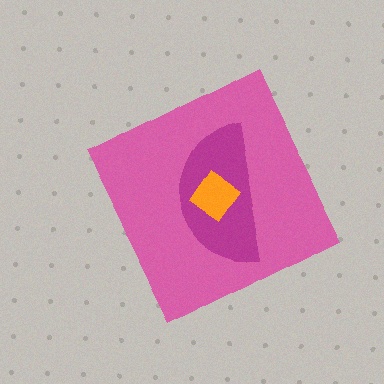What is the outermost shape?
The pink diamond.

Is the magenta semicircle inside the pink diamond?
Yes.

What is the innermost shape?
The orange diamond.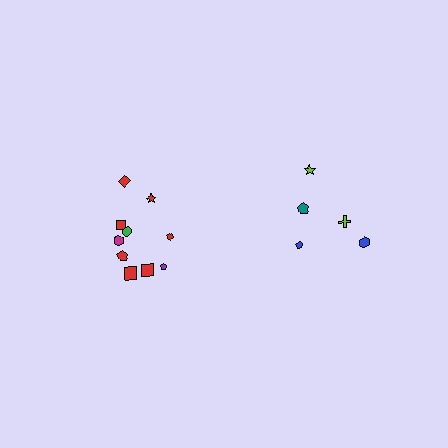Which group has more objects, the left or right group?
The left group.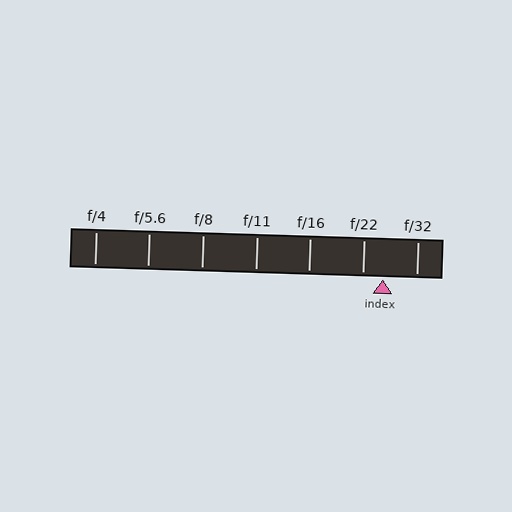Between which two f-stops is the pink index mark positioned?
The index mark is between f/22 and f/32.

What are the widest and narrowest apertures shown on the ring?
The widest aperture shown is f/4 and the narrowest is f/32.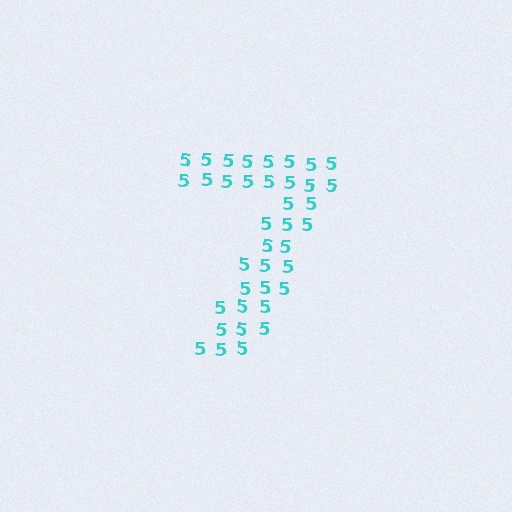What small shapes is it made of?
It is made of small digit 5's.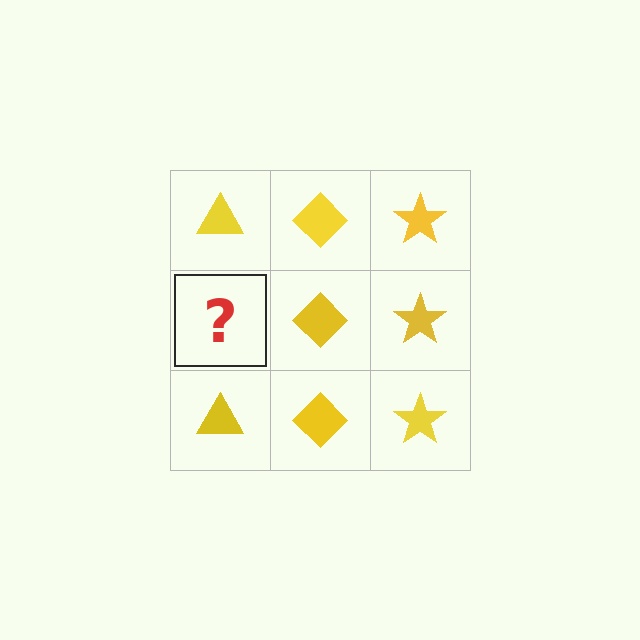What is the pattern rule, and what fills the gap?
The rule is that each column has a consistent shape. The gap should be filled with a yellow triangle.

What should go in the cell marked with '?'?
The missing cell should contain a yellow triangle.